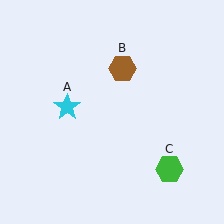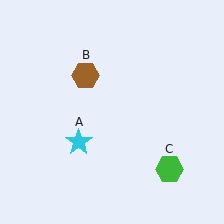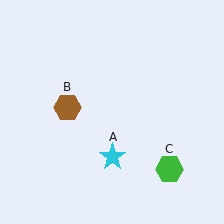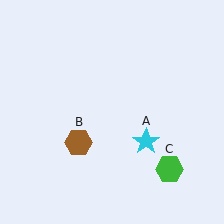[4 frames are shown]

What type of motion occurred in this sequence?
The cyan star (object A), brown hexagon (object B) rotated counterclockwise around the center of the scene.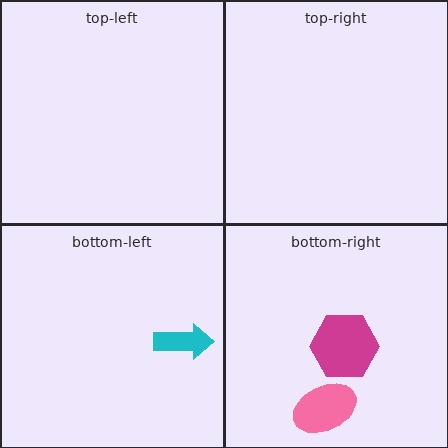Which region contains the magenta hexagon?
The bottom-right region.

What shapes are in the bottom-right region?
The pink ellipse, the magenta hexagon.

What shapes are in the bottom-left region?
The cyan arrow.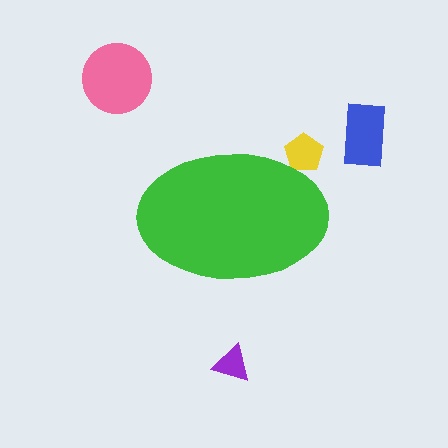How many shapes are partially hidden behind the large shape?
1 shape is partially hidden.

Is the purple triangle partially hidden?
No, the purple triangle is fully visible.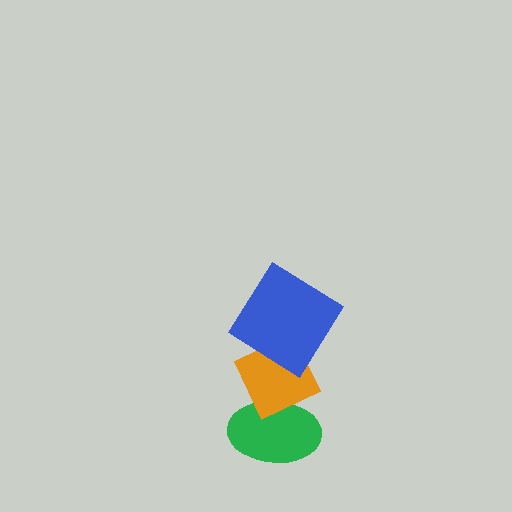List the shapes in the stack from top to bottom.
From top to bottom: the blue diamond, the orange diamond, the green ellipse.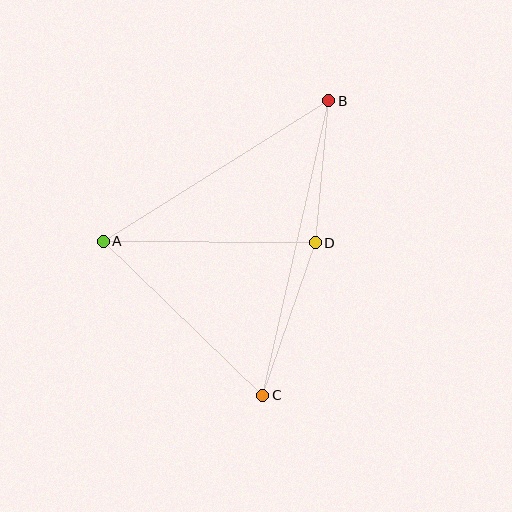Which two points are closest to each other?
Points B and D are closest to each other.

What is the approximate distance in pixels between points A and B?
The distance between A and B is approximately 265 pixels.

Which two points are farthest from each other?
Points B and C are farthest from each other.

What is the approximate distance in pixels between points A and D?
The distance between A and D is approximately 212 pixels.